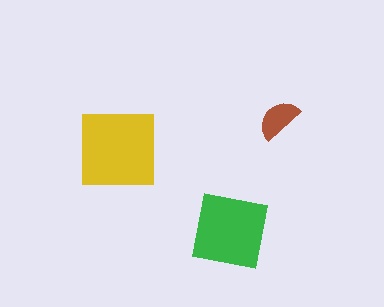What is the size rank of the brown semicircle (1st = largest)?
3rd.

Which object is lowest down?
The green square is bottommost.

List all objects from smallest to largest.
The brown semicircle, the green square, the yellow square.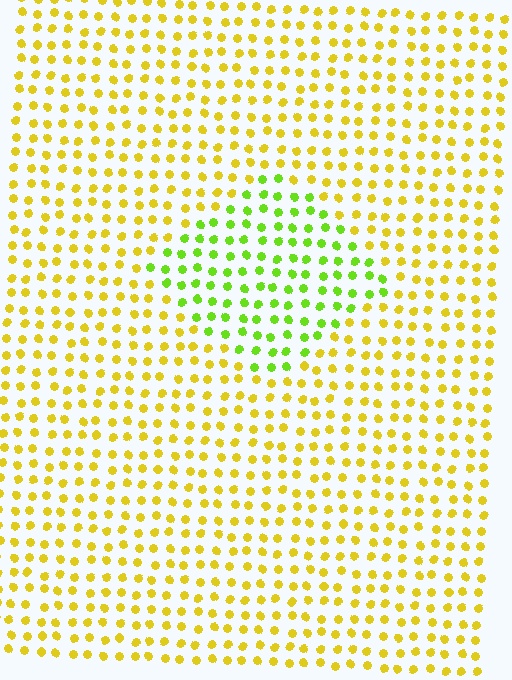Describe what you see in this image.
The image is filled with small yellow elements in a uniform arrangement. A diamond-shaped region is visible where the elements are tinted to a slightly different hue, forming a subtle color boundary.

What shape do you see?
I see a diamond.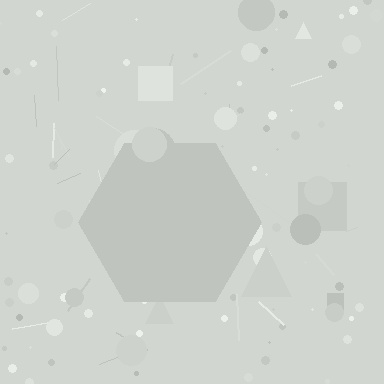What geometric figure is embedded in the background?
A hexagon is embedded in the background.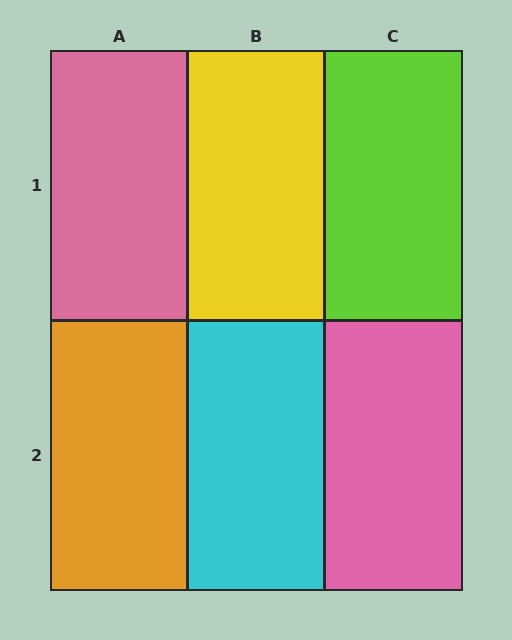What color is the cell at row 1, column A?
Pink.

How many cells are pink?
2 cells are pink.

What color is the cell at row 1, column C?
Lime.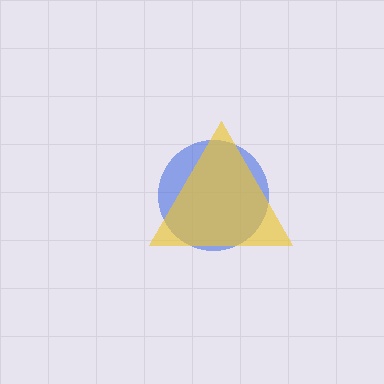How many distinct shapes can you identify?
There are 2 distinct shapes: a blue circle, a yellow triangle.